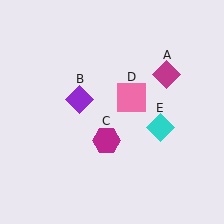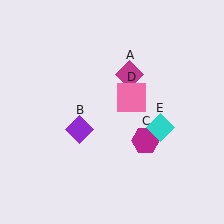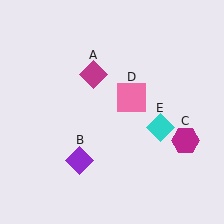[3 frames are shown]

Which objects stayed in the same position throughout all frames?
Pink square (object D) and cyan diamond (object E) remained stationary.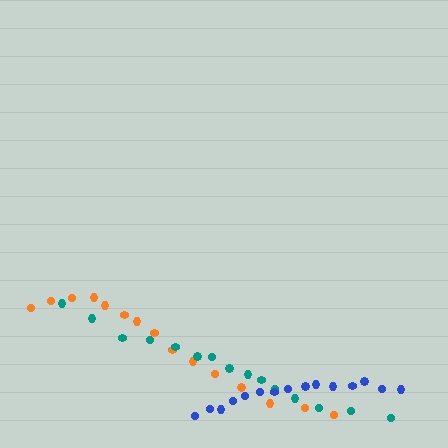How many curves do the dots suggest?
There are 3 distinct paths.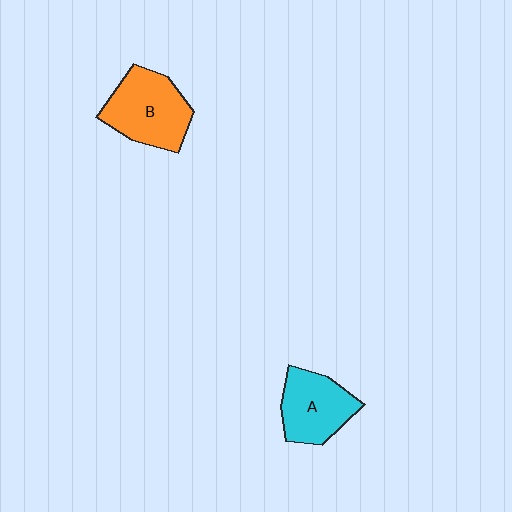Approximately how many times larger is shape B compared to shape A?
Approximately 1.2 times.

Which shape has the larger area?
Shape B (orange).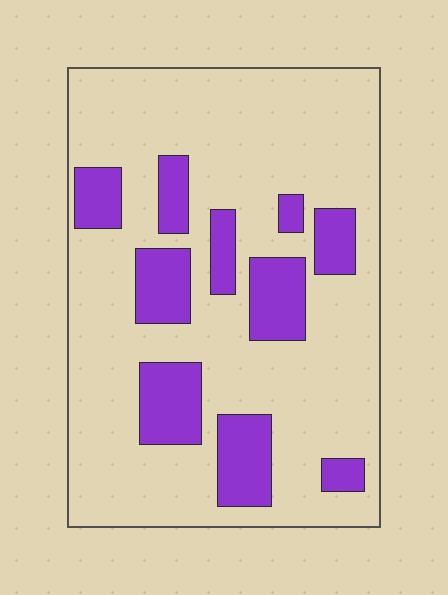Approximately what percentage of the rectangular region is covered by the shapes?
Approximately 20%.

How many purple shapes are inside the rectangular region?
10.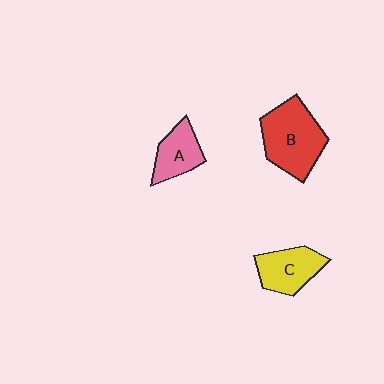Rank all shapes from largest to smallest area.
From largest to smallest: B (red), C (yellow), A (pink).